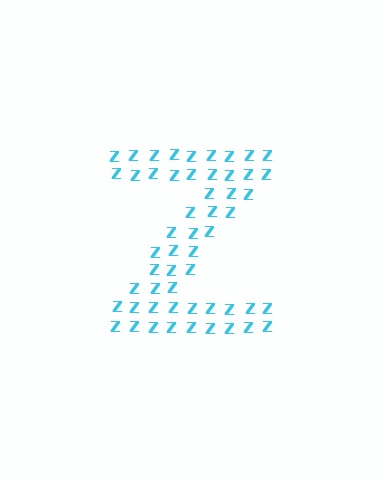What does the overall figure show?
The overall figure shows the letter Z.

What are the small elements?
The small elements are letter Z's.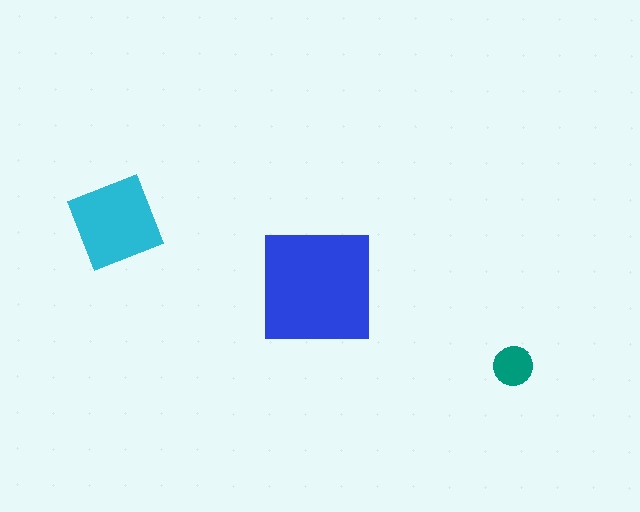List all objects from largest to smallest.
The blue square, the cyan diamond, the teal circle.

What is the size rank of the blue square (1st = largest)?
1st.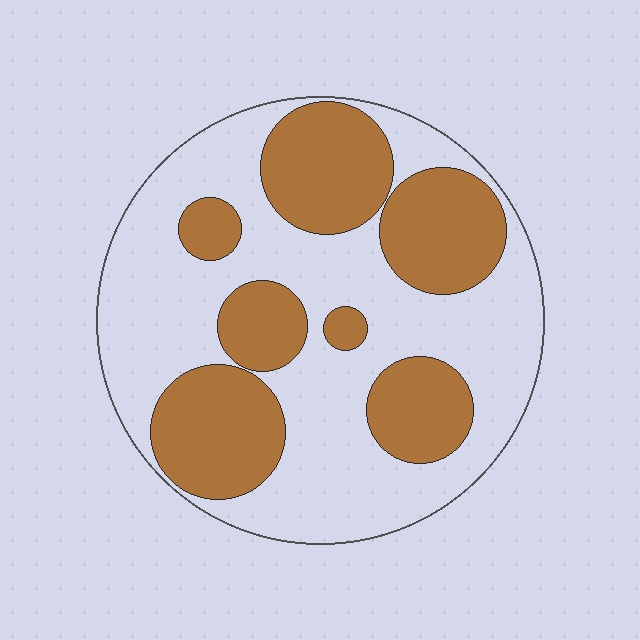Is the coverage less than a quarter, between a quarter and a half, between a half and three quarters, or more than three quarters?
Between a quarter and a half.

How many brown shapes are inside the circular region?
7.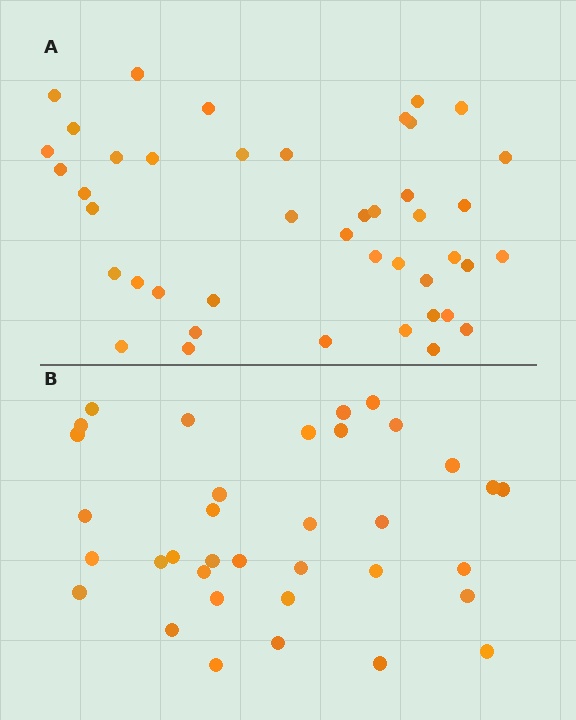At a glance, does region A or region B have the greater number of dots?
Region A (the top region) has more dots.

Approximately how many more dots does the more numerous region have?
Region A has roughly 8 or so more dots than region B.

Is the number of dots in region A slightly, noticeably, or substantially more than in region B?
Region A has only slightly more — the two regions are fairly close. The ratio is roughly 1.2 to 1.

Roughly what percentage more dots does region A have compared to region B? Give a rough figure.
About 25% more.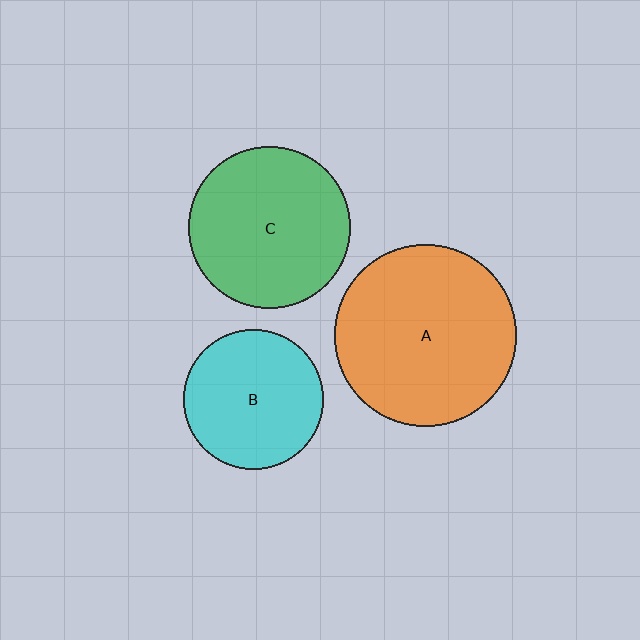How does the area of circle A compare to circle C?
Approximately 1.2 times.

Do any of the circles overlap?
No, none of the circles overlap.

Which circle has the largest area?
Circle A (orange).